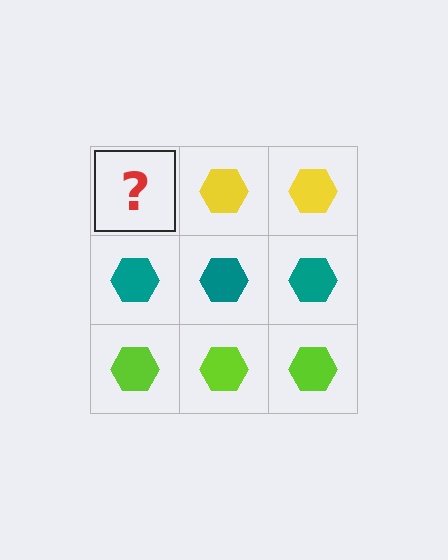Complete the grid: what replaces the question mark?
The question mark should be replaced with a yellow hexagon.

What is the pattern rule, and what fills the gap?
The rule is that each row has a consistent color. The gap should be filled with a yellow hexagon.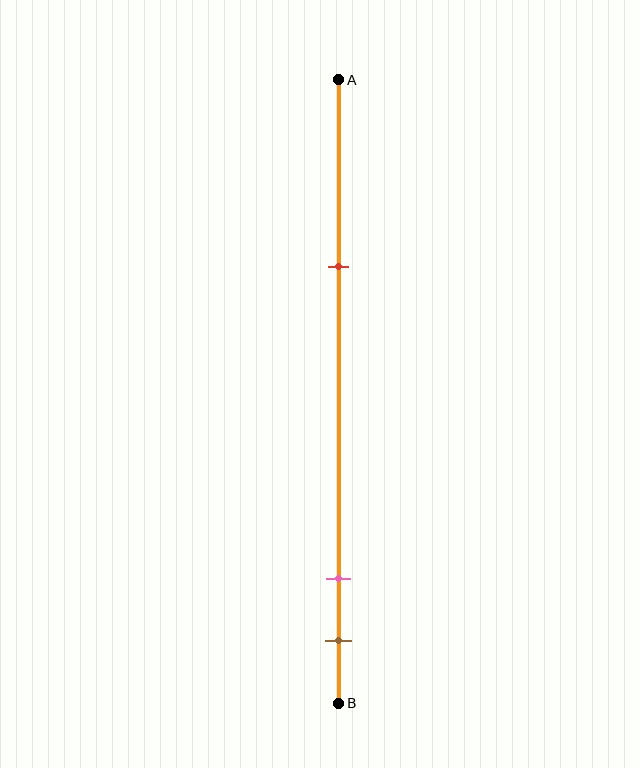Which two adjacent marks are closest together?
The pink and brown marks are the closest adjacent pair.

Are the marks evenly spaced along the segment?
No, the marks are not evenly spaced.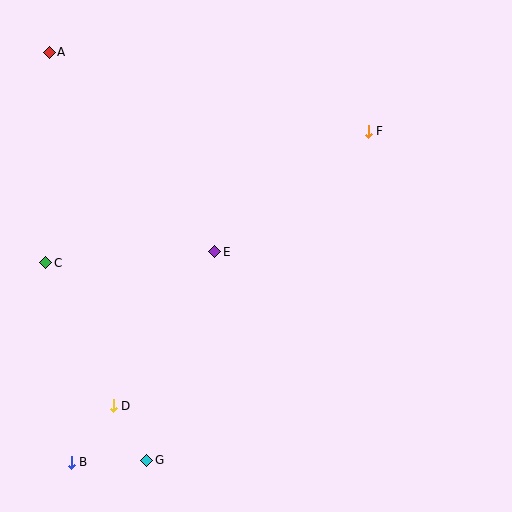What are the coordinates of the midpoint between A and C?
The midpoint between A and C is at (48, 157).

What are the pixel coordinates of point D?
Point D is at (113, 406).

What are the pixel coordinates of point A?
Point A is at (49, 52).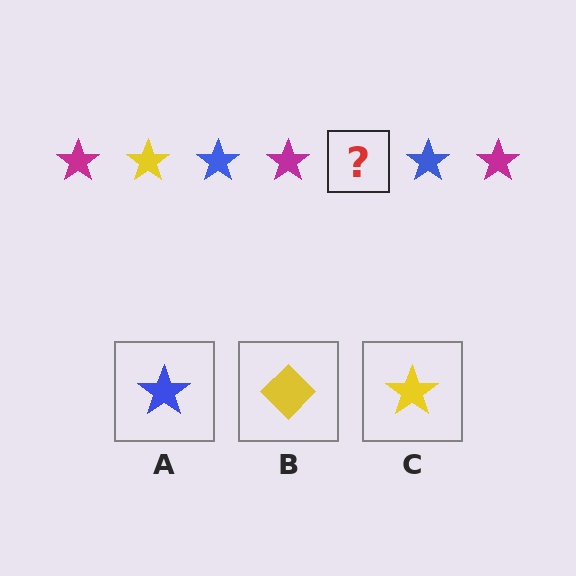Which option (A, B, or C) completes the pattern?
C.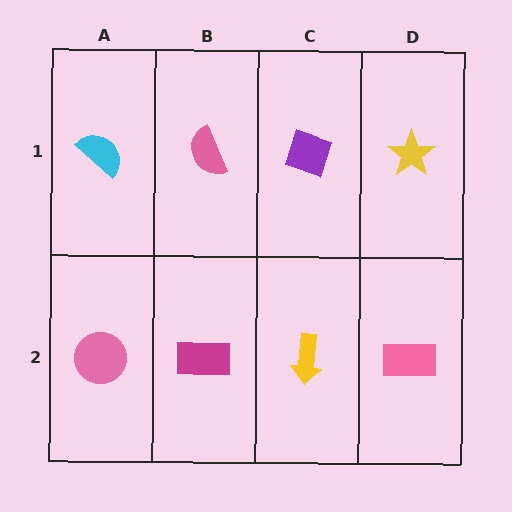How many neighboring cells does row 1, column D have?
2.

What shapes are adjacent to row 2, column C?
A purple diamond (row 1, column C), a magenta rectangle (row 2, column B), a pink rectangle (row 2, column D).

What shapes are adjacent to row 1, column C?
A yellow arrow (row 2, column C), a pink semicircle (row 1, column B), a yellow star (row 1, column D).